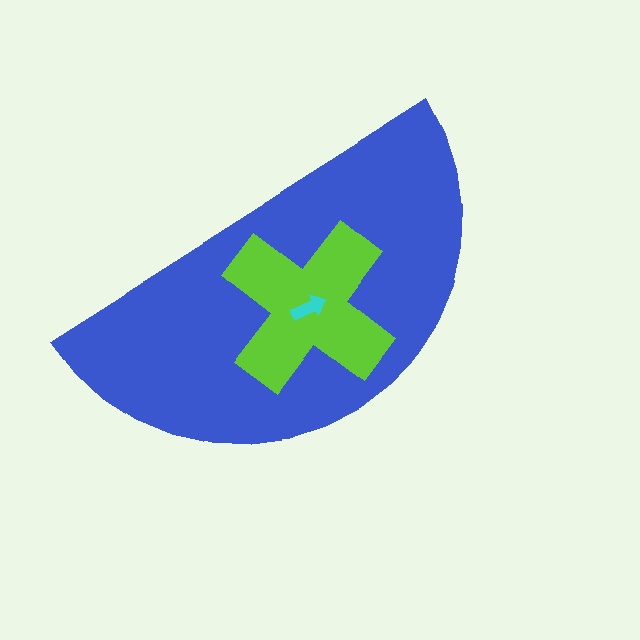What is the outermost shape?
The blue semicircle.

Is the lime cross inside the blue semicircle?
Yes.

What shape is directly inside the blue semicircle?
The lime cross.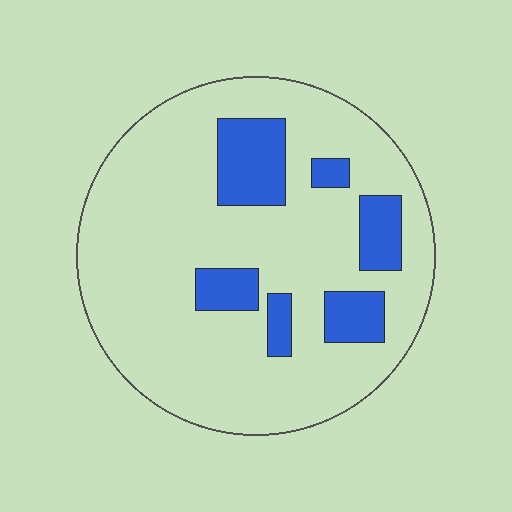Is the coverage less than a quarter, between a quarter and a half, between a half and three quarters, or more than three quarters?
Less than a quarter.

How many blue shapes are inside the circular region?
6.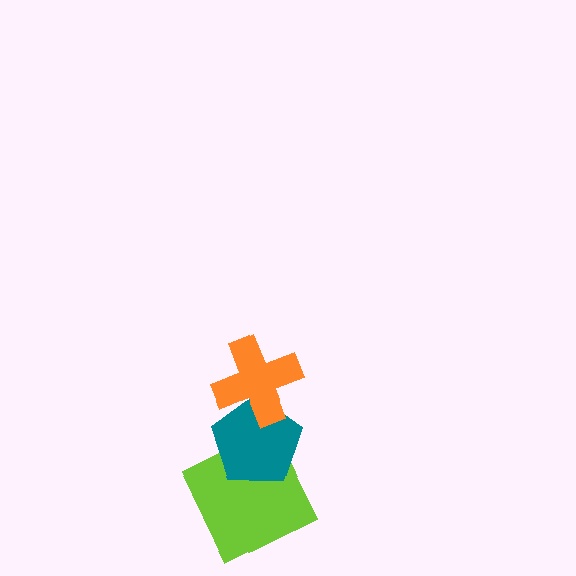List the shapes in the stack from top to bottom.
From top to bottom: the orange cross, the teal pentagon, the lime square.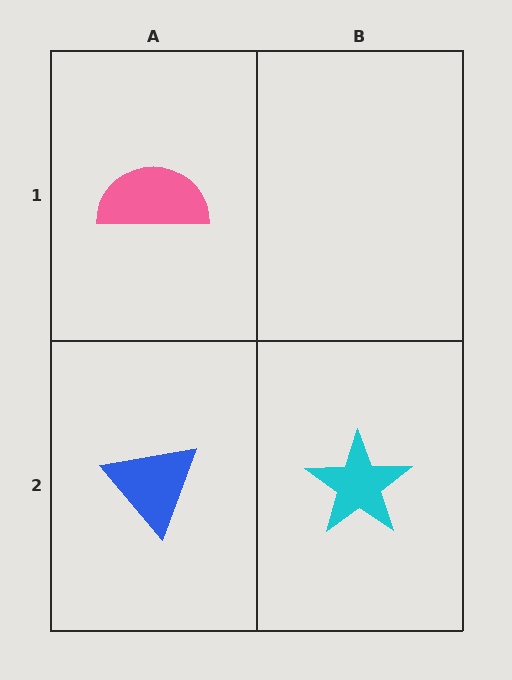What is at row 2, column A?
A blue triangle.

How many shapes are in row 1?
1 shape.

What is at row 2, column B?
A cyan star.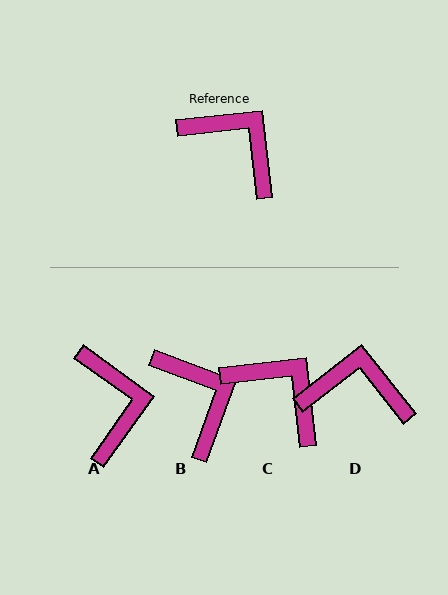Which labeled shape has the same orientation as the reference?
C.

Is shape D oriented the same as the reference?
No, it is off by about 32 degrees.